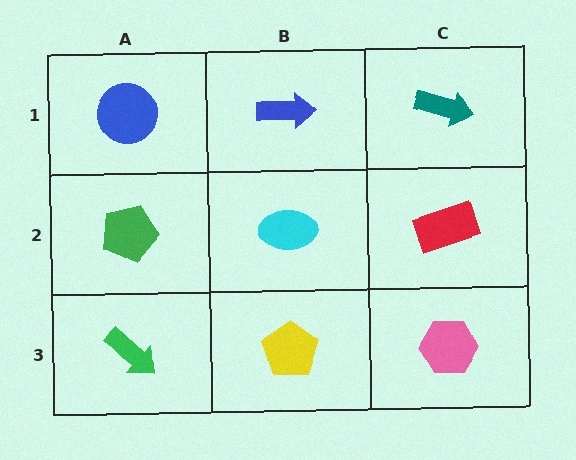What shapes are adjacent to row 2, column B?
A blue arrow (row 1, column B), a yellow pentagon (row 3, column B), a green pentagon (row 2, column A), a red rectangle (row 2, column C).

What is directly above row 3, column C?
A red rectangle.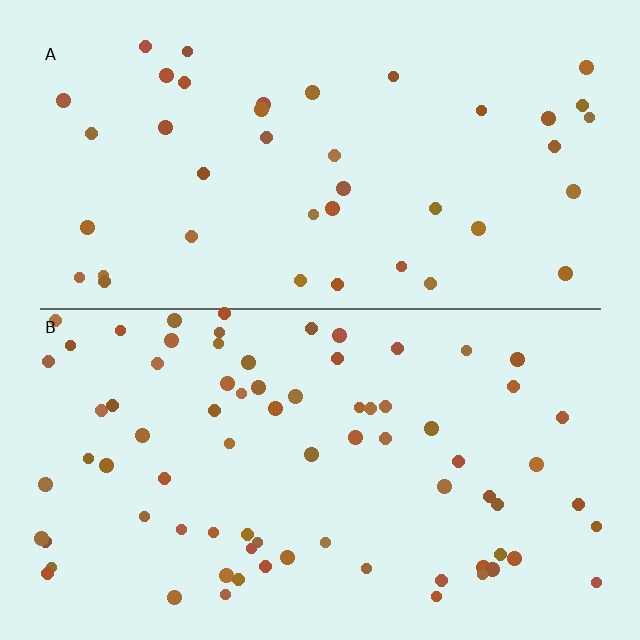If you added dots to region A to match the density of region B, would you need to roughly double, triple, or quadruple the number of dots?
Approximately double.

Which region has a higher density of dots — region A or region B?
B (the bottom).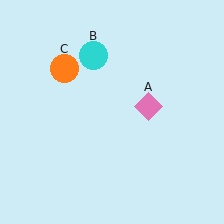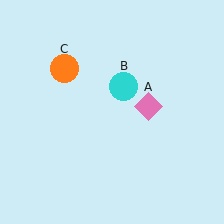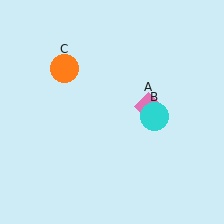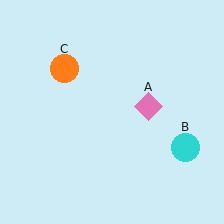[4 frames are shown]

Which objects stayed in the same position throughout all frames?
Pink diamond (object A) and orange circle (object C) remained stationary.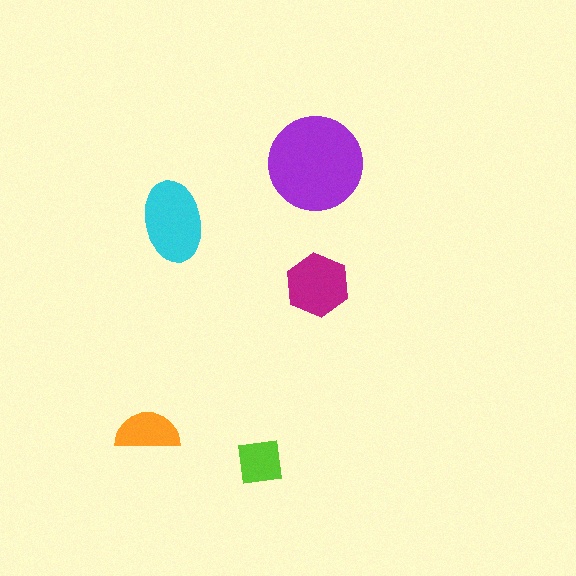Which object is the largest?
The purple circle.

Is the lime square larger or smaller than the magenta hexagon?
Smaller.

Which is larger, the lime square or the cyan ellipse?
The cyan ellipse.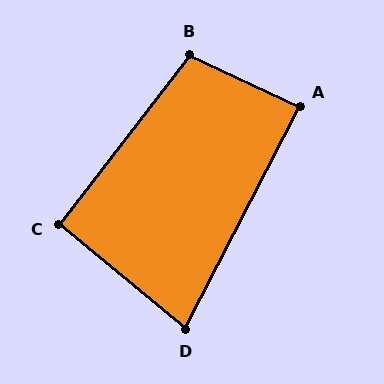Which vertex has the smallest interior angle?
D, at approximately 78 degrees.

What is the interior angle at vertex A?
Approximately 88 degrees (approximately right).